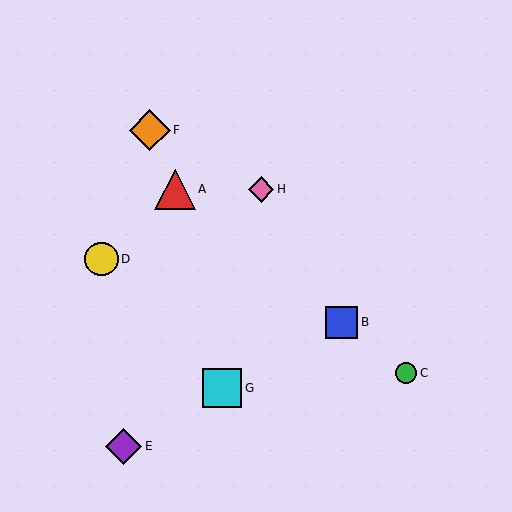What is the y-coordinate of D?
Object D is at y≈259.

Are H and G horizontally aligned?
No, H is at y≈189 and G is at y≈388.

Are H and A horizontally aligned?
Yes, both are at y≈189.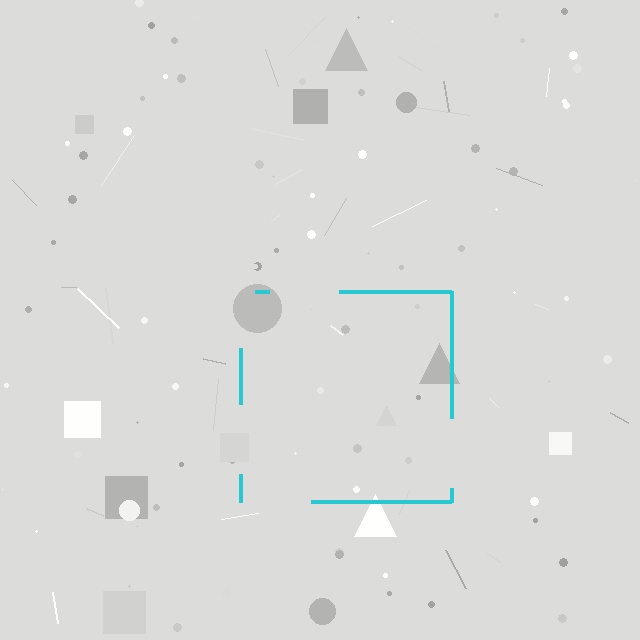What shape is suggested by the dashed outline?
The dashed outline suggests a square.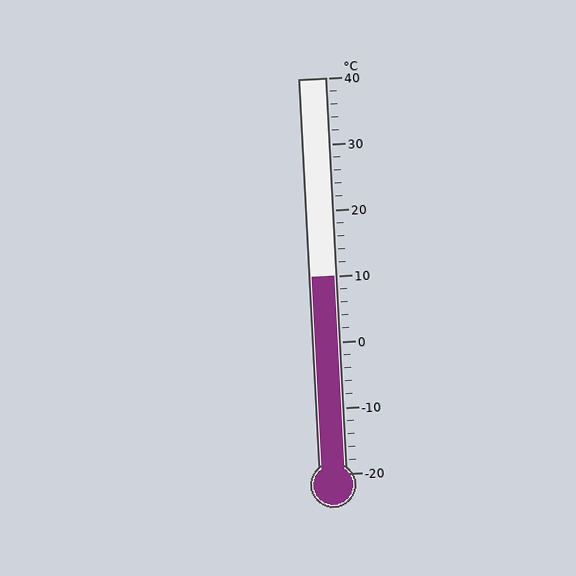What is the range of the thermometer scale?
The thermometer scale ranges from -20°C to 40°C.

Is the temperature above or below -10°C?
The temperature is above -10°C.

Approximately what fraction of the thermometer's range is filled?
The thermometer is filled to approximately 50% of its range.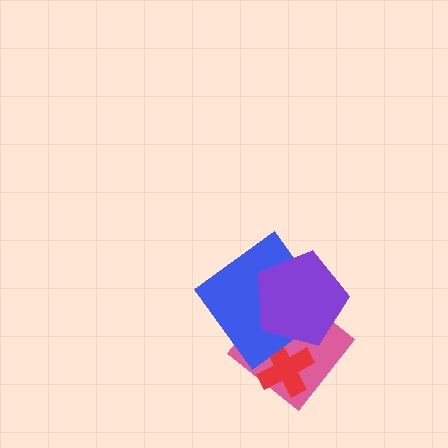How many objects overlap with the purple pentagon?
2 objects overlap with the purple pentagon.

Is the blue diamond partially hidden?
Yes, it is partially covered by another shape.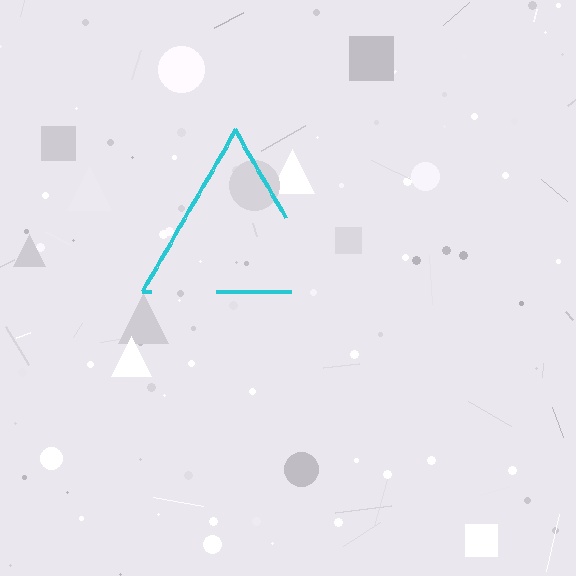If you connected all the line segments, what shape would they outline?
They would outline a triangle.